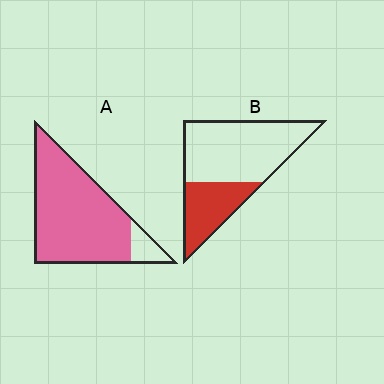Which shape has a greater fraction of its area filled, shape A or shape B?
Shape A.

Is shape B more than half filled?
No.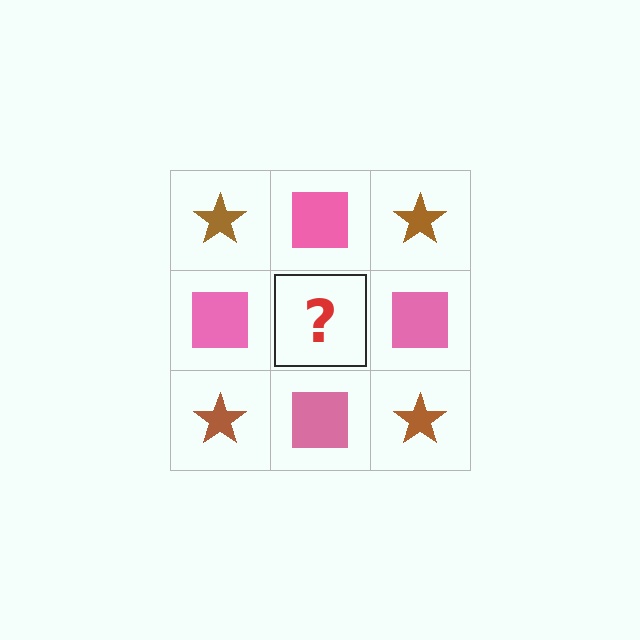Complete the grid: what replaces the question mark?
The question mark should be replaced with a brown star.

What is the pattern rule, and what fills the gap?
The rule is that it alternates brown star and pink square in a checkerboard pattern. The gap should be filled with a brown star.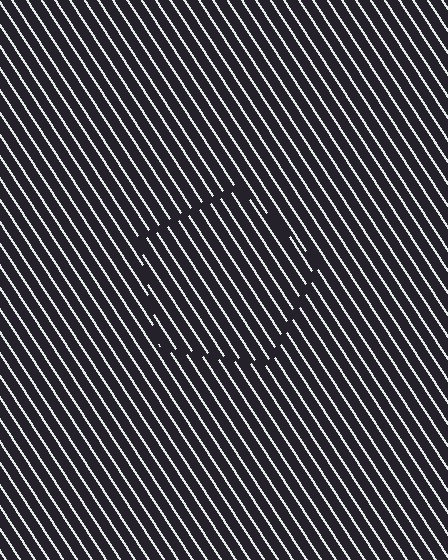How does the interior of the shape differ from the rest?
The interior of the shape contains the same grating, shifted by half a period — the contour is defined by the phase discontinuity where line-ends from the inner and outer gratings abut.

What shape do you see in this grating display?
An illusory pentagon. The interior of the shape contains the same grating, shifted by half a period — the contour is defined by the phase discontinuity where line-ends from the inner and outer gratings abut.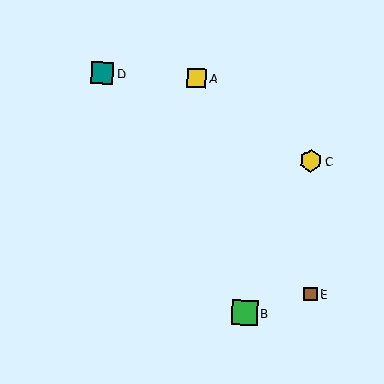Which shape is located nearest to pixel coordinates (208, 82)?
The yellow square (labeled A) at (197, 78) is nearest to that location.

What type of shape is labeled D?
Shape D is a teal square.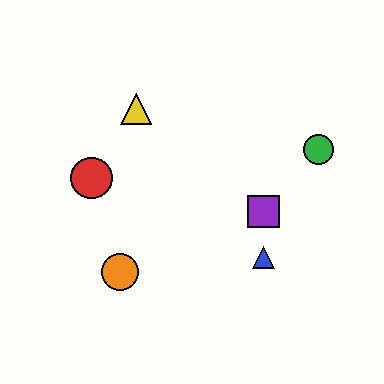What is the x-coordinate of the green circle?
The green circle is at x≈319.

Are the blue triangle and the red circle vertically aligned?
No, the blue triangle is at x≈264 and the red circle is at x≈91.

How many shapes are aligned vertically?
2 shapes (the blue triangle, the purple square) are aligned vertically.